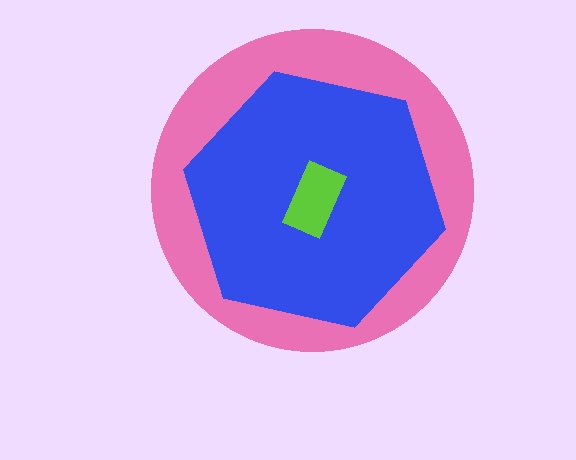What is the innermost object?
The lime rectangle.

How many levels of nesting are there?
3.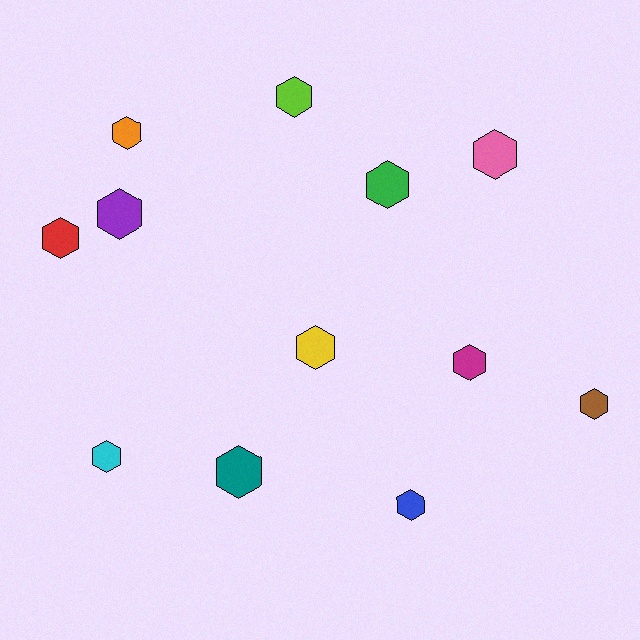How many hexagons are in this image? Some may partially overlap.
There are 12 hexagons.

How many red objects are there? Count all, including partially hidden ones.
There is 1 red object.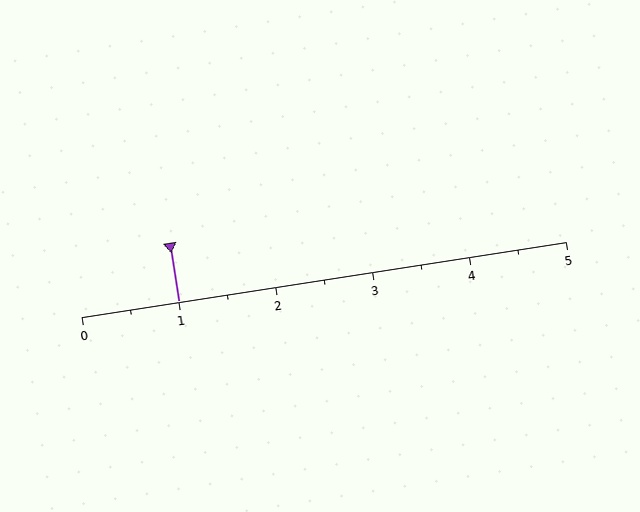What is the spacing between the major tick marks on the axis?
The major ticks are spaced 1 apart.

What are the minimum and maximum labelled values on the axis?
The axis runs from 0 to 5.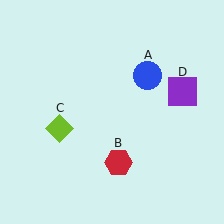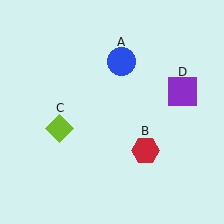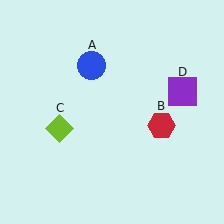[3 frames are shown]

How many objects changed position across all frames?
2 objects changed position: blue circle (object A), red hexagon (object B).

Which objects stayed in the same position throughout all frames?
Lime diamond (object C) and purple square (object D) remained stationary.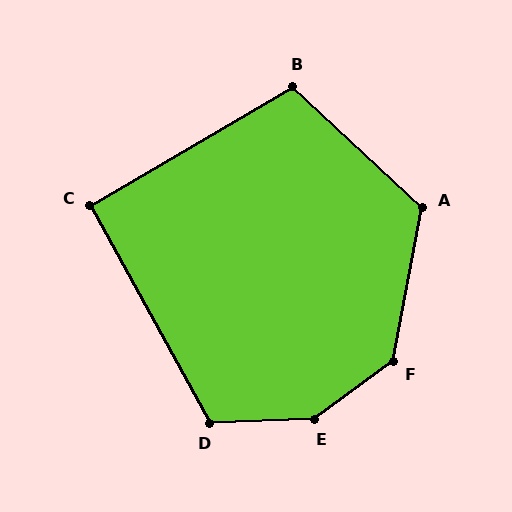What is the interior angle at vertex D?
Approximately 117 degrees (obtuse).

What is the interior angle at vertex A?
Approximately 122 degrees (obtuse).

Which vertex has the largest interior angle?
E, at approximately 146 degrees.